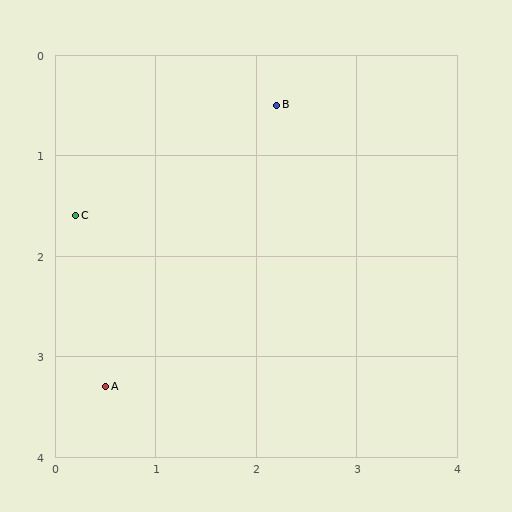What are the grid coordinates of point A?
Point A is at approximately (0.5, 3.3).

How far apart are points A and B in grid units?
Points A and B are about 3.3 grid units apart.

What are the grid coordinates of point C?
Point C is at approximately (0.2, 1.6).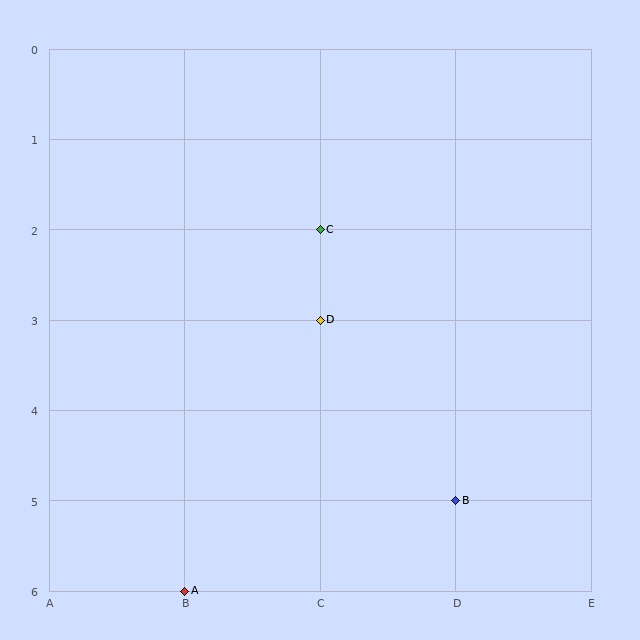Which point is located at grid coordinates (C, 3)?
Point D is at (C, 3).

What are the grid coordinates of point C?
Point C is at grid coordinates (C, 2).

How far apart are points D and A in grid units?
Points D and A are 1 column and 3 rows apart (about 3.2 grid units diagonally).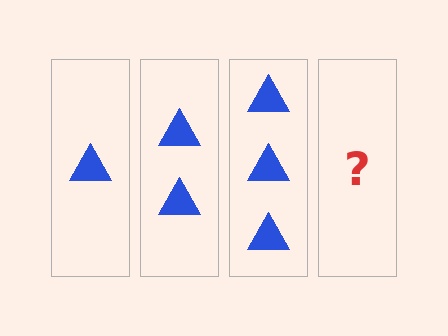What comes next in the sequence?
The next element should be 4 triangles.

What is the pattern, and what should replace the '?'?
The pattern is that each step adds one more triangle. The '?' should be 4 triangles.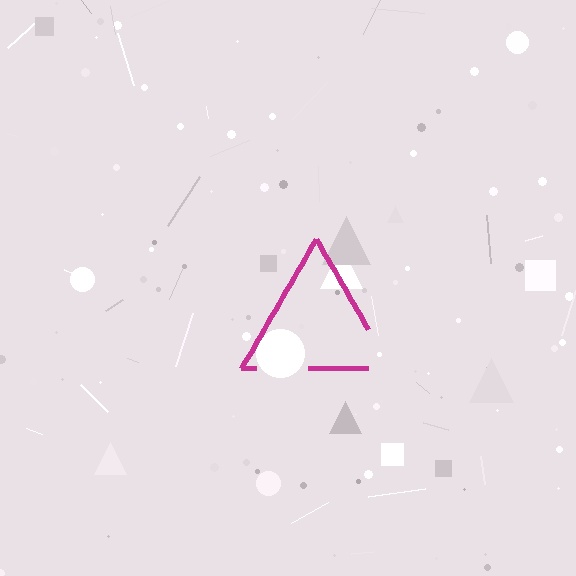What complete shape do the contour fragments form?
The contour fragments form a triangle.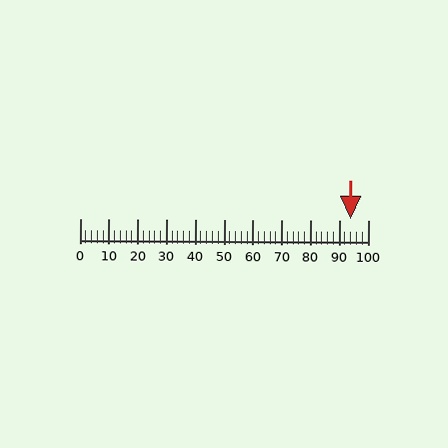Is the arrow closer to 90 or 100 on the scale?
The arrow is closer to 90.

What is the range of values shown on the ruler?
The ruler shows values from 0 to 100.